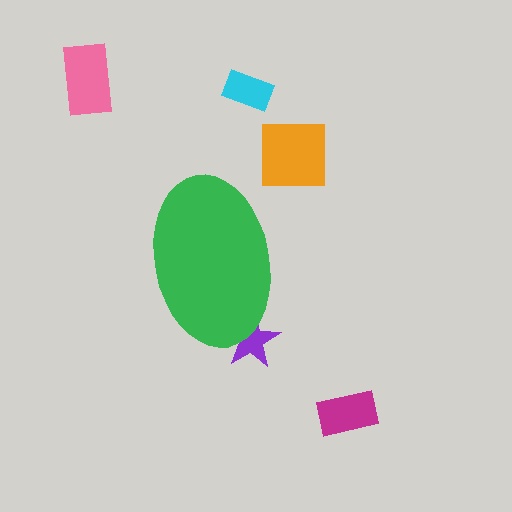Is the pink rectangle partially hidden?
No, the pink rectangle is fully visible.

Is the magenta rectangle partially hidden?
No, the magenta rectangle is fully visible.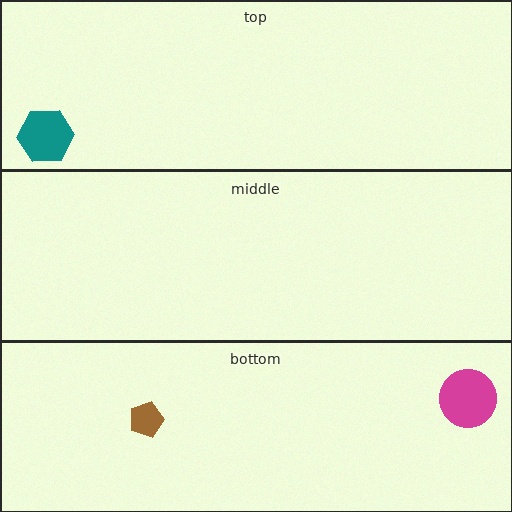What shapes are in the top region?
The teal hexagon.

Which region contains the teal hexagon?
The top region.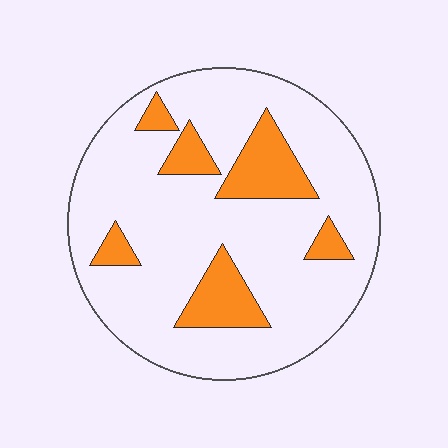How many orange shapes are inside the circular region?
6.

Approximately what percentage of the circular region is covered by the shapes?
Approximately 20%.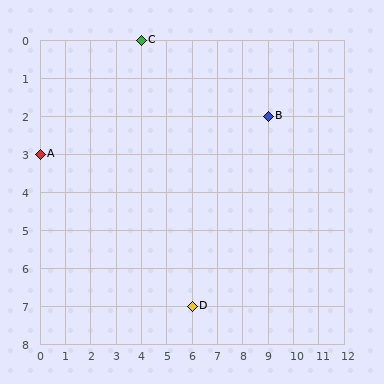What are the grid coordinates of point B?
Point B is at grid coordinates (9, 2).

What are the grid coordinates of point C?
Point C is at grid coordinates (4, 0).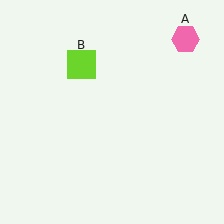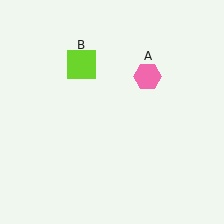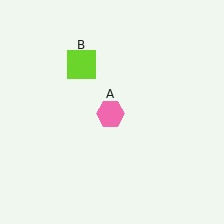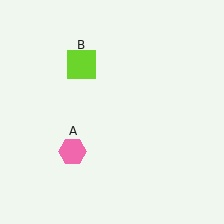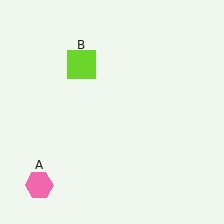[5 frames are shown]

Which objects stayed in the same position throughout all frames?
Lime square (object B) remained stationary.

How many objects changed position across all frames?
1 object changed position: pink hexagon (object A).